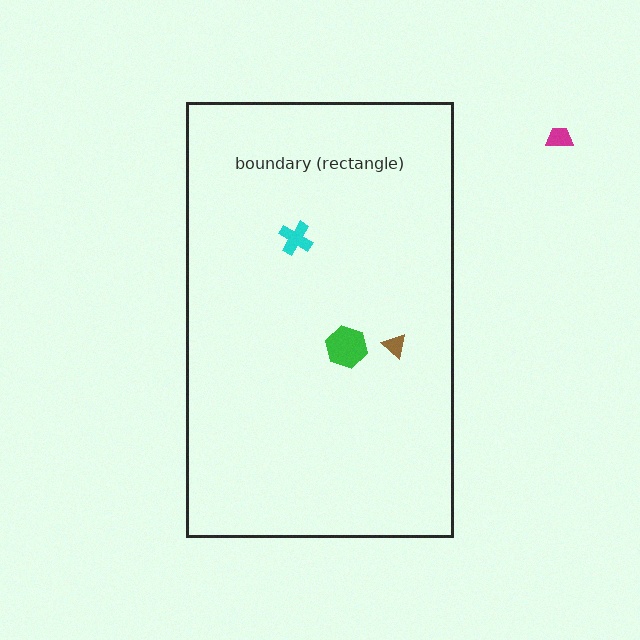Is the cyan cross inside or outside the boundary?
Inside.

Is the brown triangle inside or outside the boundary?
Inside.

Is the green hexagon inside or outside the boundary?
Inside.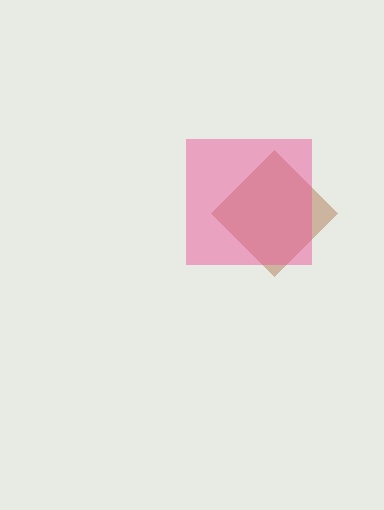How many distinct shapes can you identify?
There are 2 distinct shapes: a brown diamond, a pink square.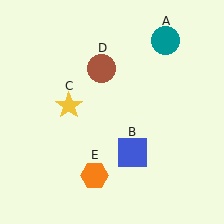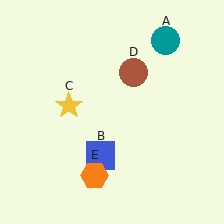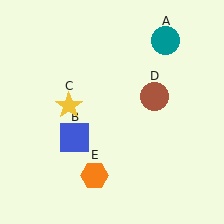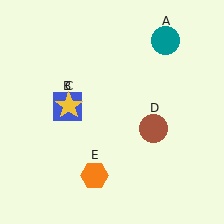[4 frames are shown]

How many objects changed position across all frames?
2 objects changed position: blue square (object B), brown circle (object D).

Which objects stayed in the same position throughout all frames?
Teal circle (object A) and yellow star (object C) and orange hexagon (object E) remained stationary.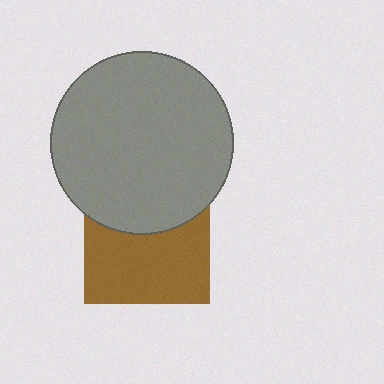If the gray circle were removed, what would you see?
You would see the complete brown square.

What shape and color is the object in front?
The object in front is a gray circle.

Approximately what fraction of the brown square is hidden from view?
Roughly 39% of the brown square is hidden behind the gray circle.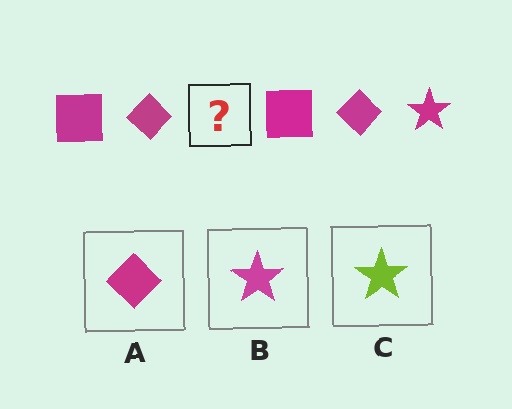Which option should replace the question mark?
Option B.